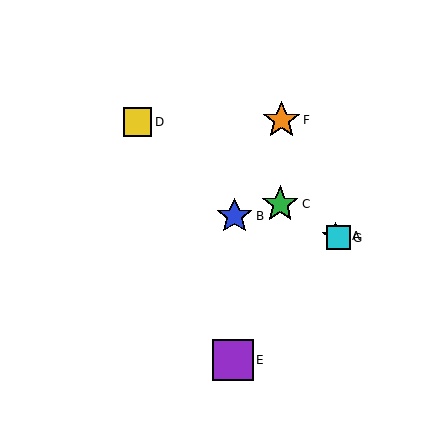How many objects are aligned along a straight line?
4 objects (A, C, D, G) are aligned along a straight line.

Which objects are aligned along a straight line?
Objects A, C, D, G are aligned along a straight line.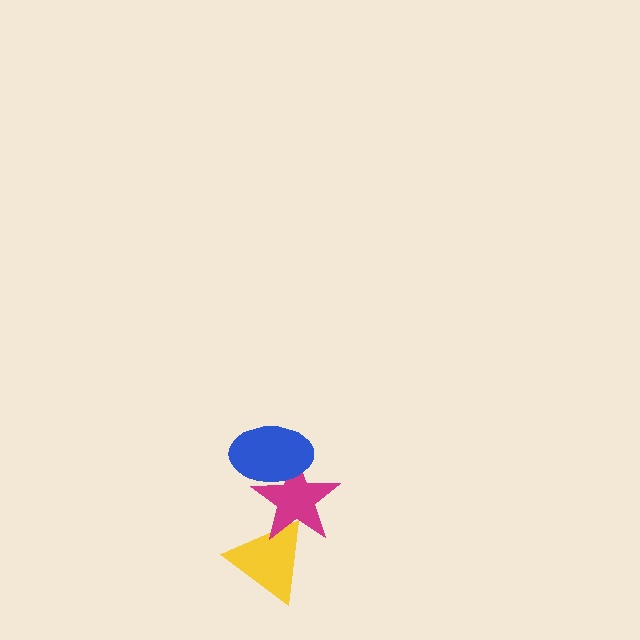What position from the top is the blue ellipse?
The blue ellipse is 1st from the top.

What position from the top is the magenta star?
The magenta star is 2nd from the top.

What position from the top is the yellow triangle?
The yellow triangle is 3rd from the top.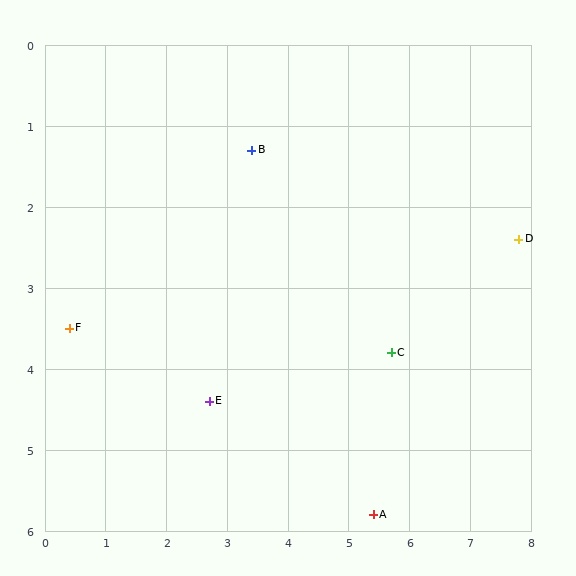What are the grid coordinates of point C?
Point C is at approximately (5.7, 3.8).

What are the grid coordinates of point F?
Point F is at approximately (0.4, 3.5).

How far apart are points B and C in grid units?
Points B and C are about 3.4 grid units apart.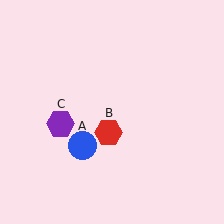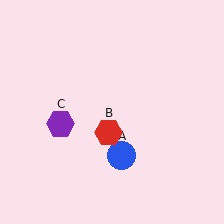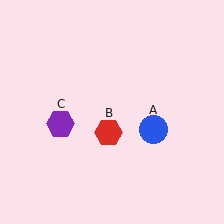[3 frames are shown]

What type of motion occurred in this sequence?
The blue circle (object A) rotated counterclockwise around the center of the scene.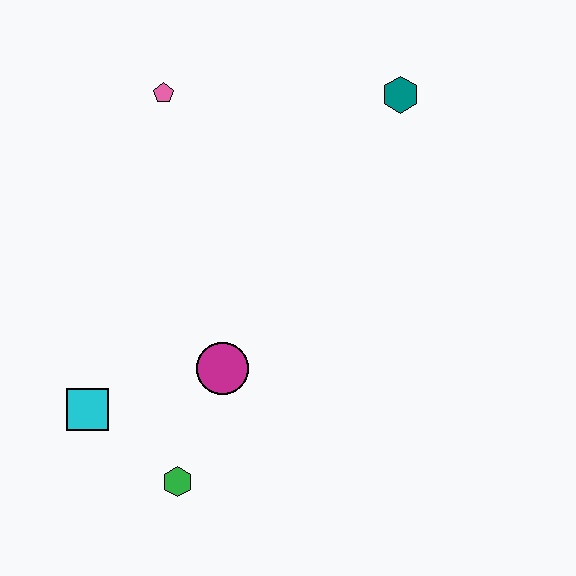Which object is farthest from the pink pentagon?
The green hexagon is farthest from the pink pentagon.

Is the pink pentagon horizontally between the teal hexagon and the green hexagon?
No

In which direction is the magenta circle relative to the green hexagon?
The magenta circle is above the green hexagon.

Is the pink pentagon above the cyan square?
Yes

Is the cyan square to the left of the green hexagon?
Yes